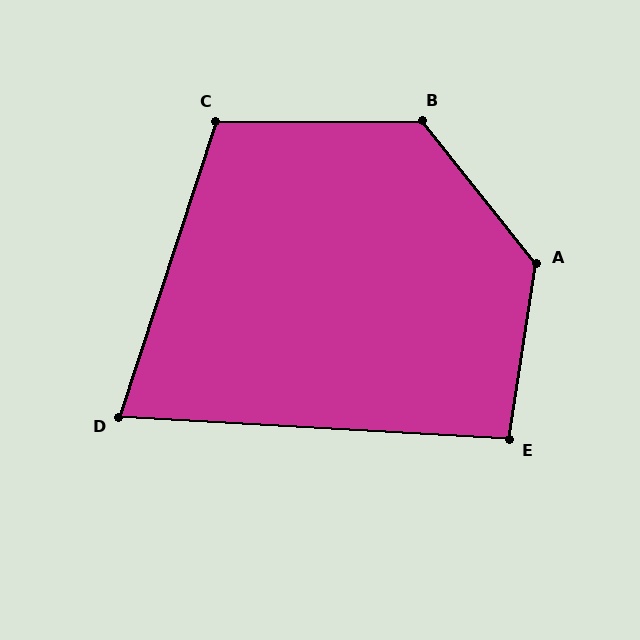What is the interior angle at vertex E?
Approximately 96 degrees (obtuse).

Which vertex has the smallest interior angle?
D, at approximately 75 degrees.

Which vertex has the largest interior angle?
A, at approximately 132 degrees.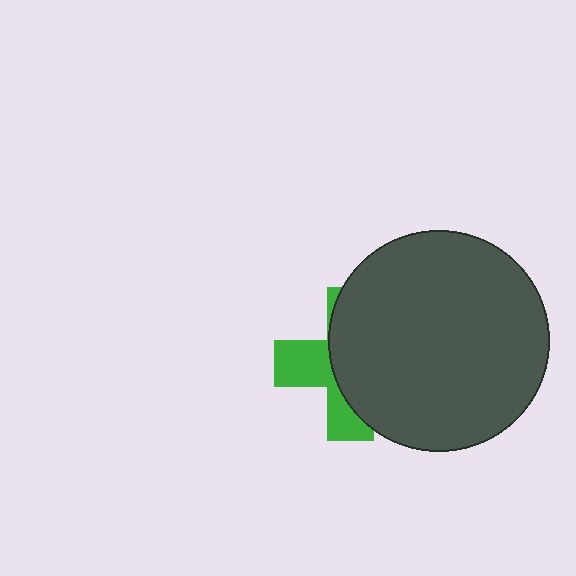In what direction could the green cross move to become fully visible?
The green cross could move left. That would shift it out from behind the dark gray circle entirely.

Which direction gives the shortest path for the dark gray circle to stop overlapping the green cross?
Moving right gives the shortest separation.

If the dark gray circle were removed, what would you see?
You would see the complete green cross.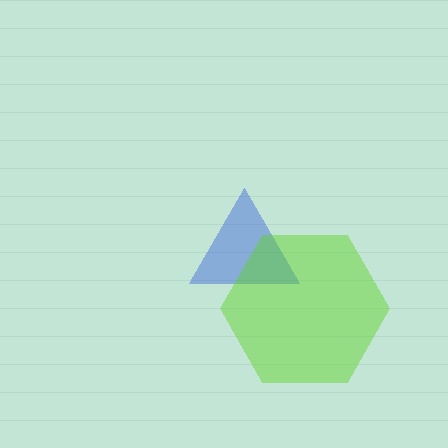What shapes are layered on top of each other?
The layered shapes are: a blue triangle, a lime hexagon.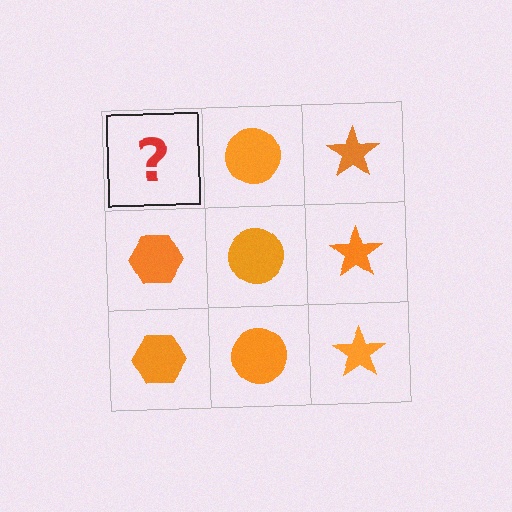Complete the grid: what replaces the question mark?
The question mark should be replaced with an orange hexagon.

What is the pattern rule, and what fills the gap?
The rule is that each column has a consistent shape. The gap should be filled with an orange hexagon.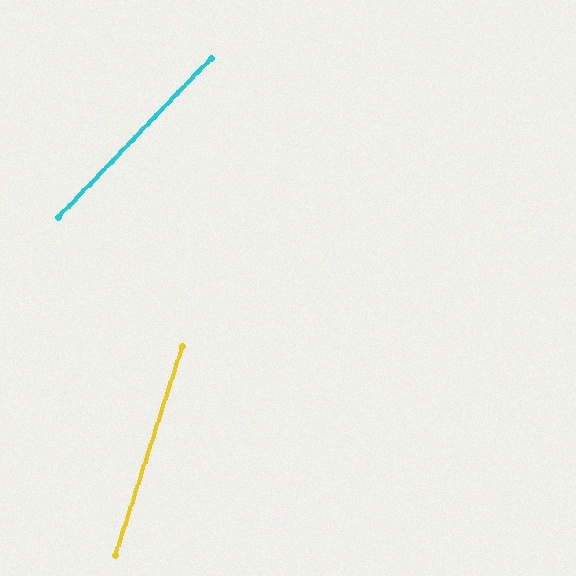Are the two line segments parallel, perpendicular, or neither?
Neither parallel nor perpendicular — they differ by about 26°.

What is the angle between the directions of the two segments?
Approximately 26 degrees.